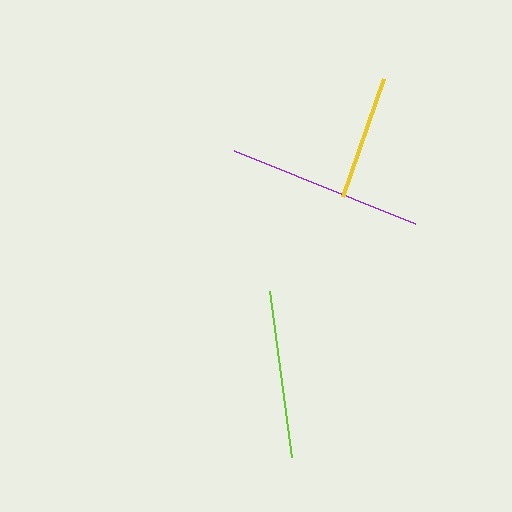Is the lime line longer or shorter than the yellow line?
The lime line is longer than the yellow line.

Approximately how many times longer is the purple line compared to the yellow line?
The purple line is approximately 1.6 times the length of the yellow line.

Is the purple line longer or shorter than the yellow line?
The purple line is longer than the yellow line.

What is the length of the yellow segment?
The yellow segment is approximately 125 pixels long.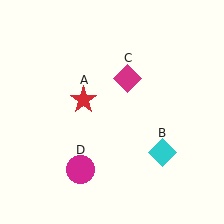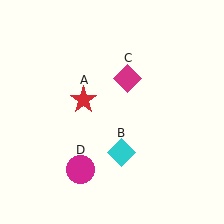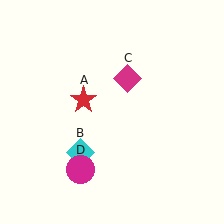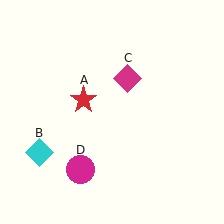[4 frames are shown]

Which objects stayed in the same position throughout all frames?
Red star (object A) and magenta diamond (object C) and magenta circle (object D) remained stationary.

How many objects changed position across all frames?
1 object changed position: cyan diamond (object B).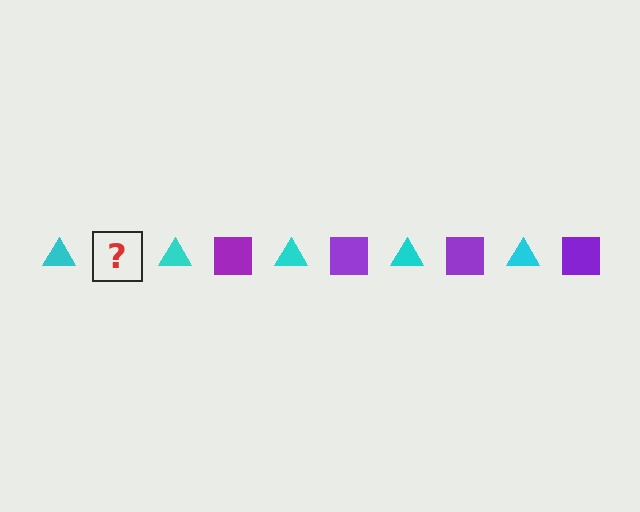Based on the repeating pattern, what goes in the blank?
The blank should be a purple square.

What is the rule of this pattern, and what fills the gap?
The rule is that the pattern alternates between cyan triangle and purple square. The gap should be filled with a purple square.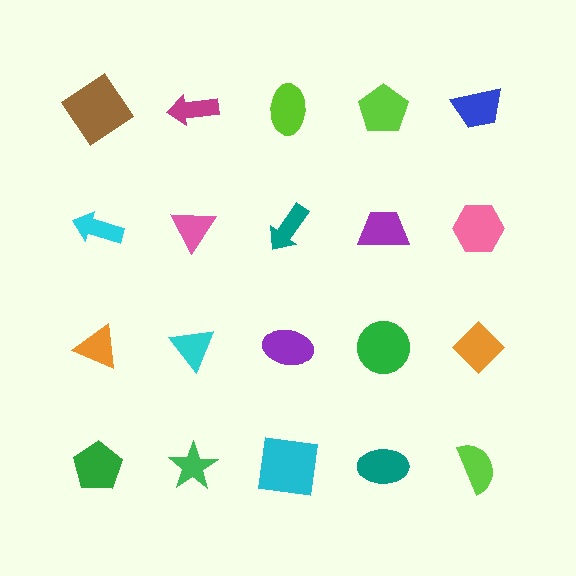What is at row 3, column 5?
An orange diamond.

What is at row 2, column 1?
A cyan arrow.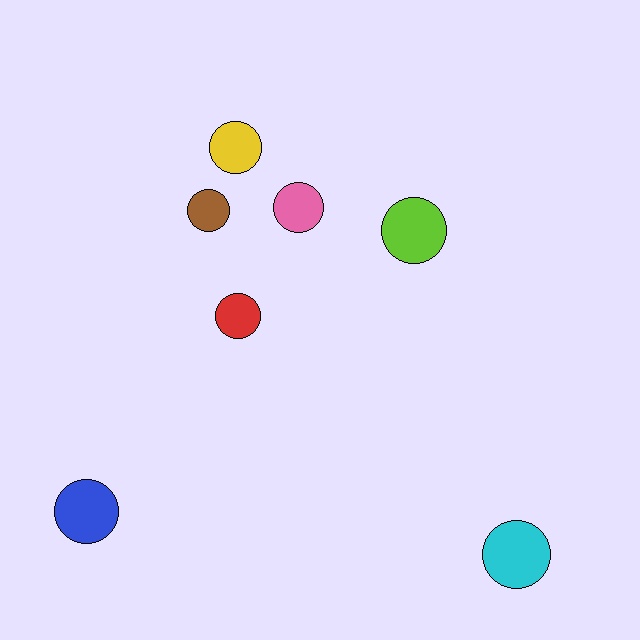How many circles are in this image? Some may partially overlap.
There are 7 circles.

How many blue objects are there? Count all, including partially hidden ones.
There is 1 blue object.